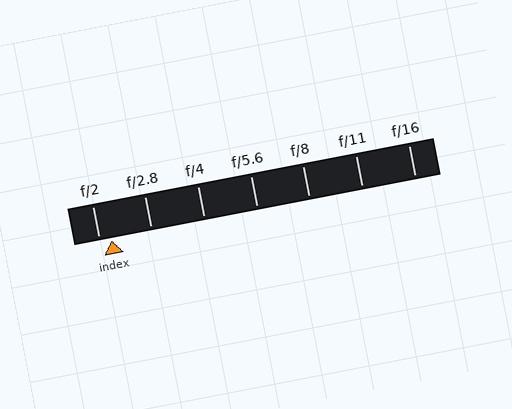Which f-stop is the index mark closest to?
The index mark is closest to f/2.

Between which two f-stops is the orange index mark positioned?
The index mark is between f/2 and f/2.8.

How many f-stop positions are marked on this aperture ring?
There are 7 f-stop positions marked.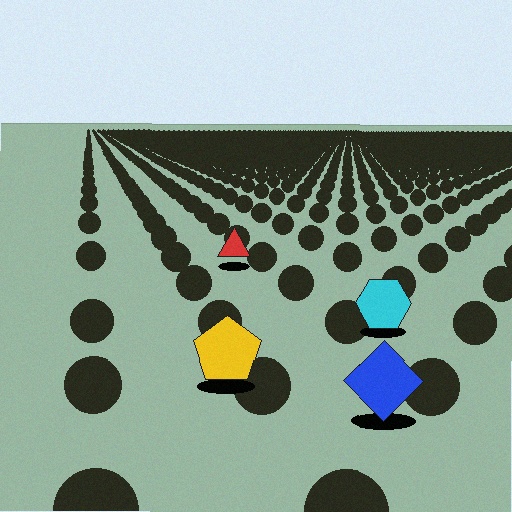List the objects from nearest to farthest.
From nearest to farthest: the blue diamond, the yellow pentagon, the cyan hexagon, the red triangle.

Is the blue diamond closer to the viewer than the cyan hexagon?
Yes. The blue diamond is closer — you can tell from the texture gradient: the ground texture is coarser near it.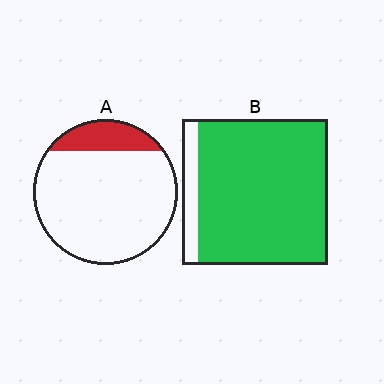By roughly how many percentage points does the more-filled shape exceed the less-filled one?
By roughly 75 percentage points (B over A).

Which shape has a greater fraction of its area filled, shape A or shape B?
Shape B.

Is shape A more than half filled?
No.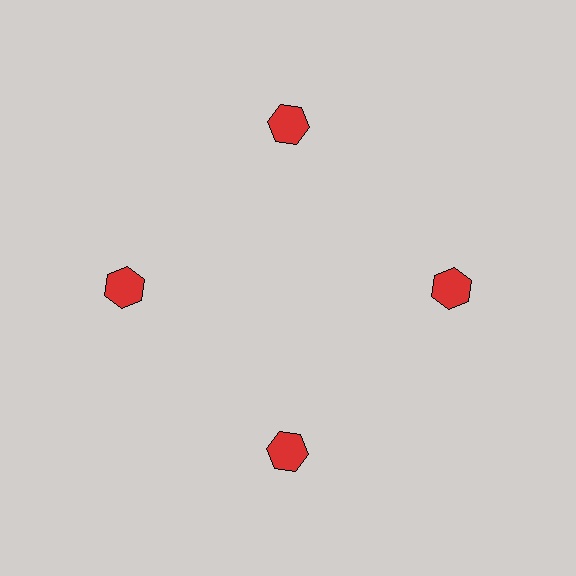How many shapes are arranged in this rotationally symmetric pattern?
There are 4 shapes, arranged in 4 groups of 1.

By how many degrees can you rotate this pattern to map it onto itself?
The pattern maps onto itself every 90 degrees of rotation.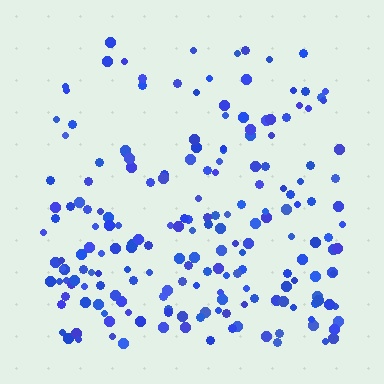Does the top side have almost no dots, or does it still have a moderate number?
Still a moderate number, just noticeably fewer than the bottom.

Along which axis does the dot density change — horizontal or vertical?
Vertical.